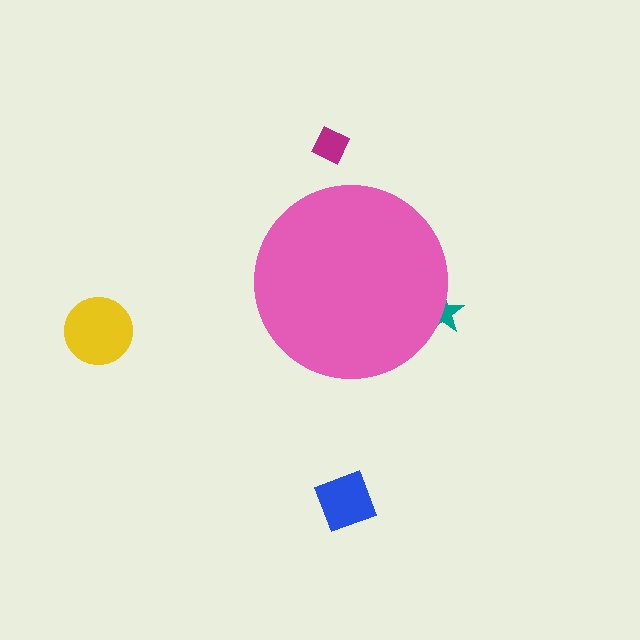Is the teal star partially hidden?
Yes, the teal star is partially hidden behind the pink circle.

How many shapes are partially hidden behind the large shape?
1 shape is partially hidden.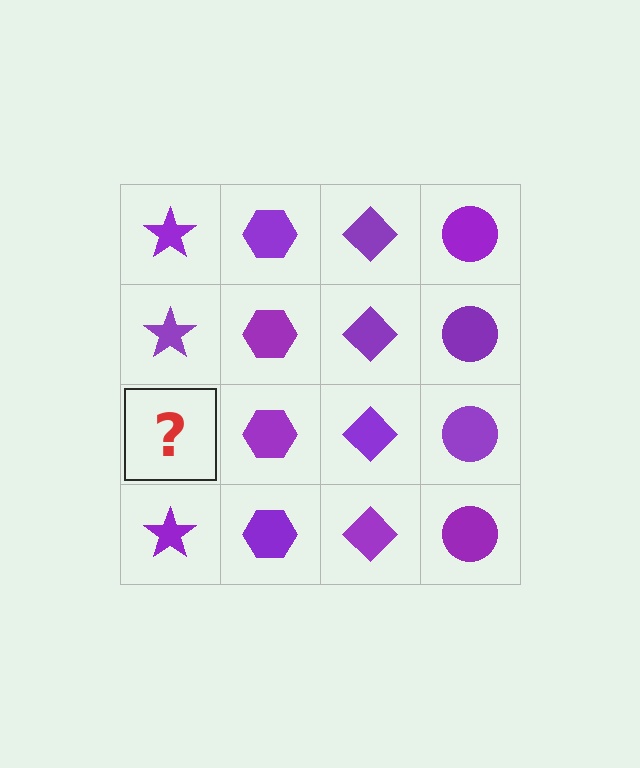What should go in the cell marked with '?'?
The missing cell should contain a purple star.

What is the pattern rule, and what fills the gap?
The rule is that each column has a consistent shape. The gap should be filled with a purple star.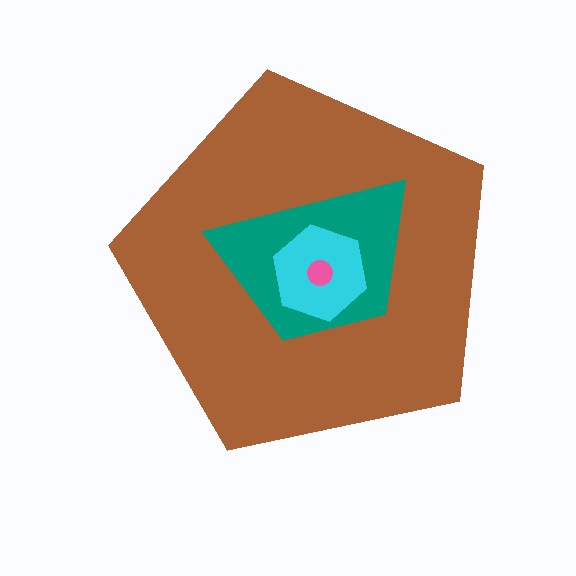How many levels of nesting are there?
4.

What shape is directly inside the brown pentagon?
The teal trapezoid.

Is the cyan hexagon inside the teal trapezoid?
Yes.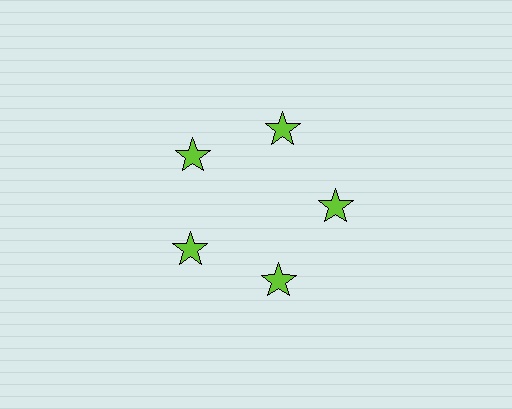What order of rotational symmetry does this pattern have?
This pattern has 5-fold rotational symmetry.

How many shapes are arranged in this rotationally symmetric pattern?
There are 5 shapes, arranged in 5 groups of 1.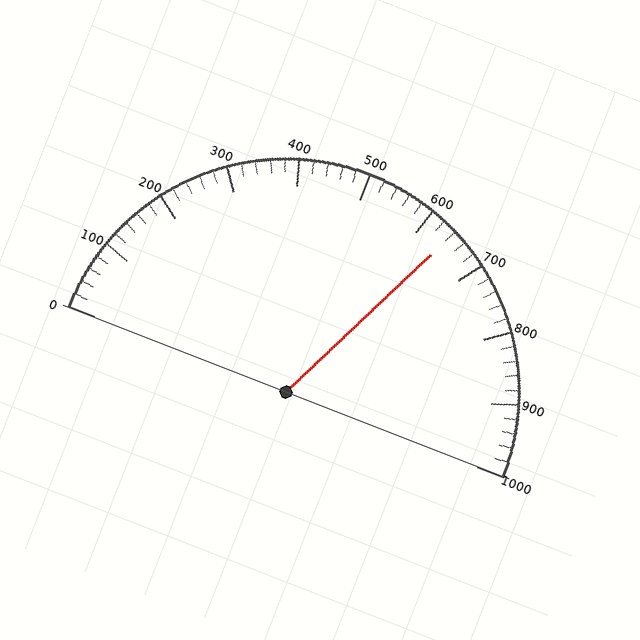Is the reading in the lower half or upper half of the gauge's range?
The reading is in the upper half of the range (0 to 1000).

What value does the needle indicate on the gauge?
The needle indicates approximately 640.